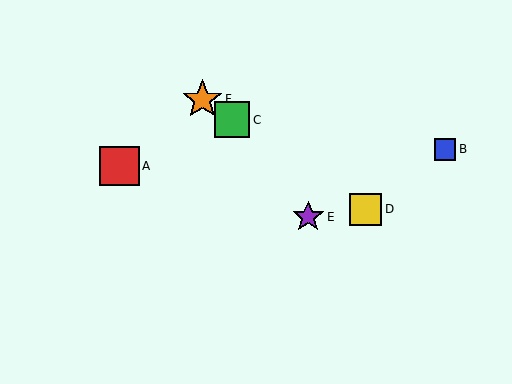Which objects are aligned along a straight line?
Objects C, D, F are aligned along a straight line.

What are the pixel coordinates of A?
Object A is at (119, 166).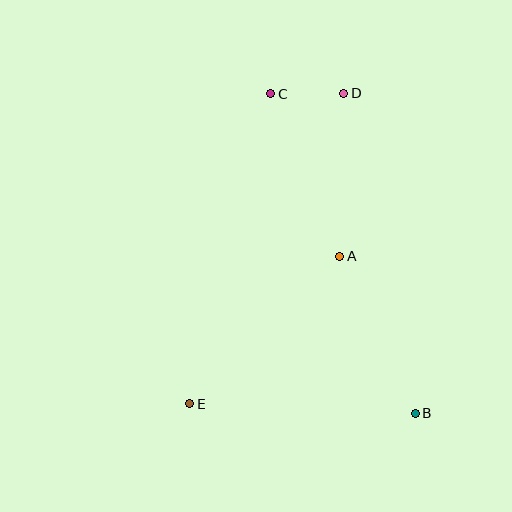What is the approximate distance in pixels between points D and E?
The distance between D and E is approximately 347 pixels.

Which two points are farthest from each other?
Points B and C are farthest from each other.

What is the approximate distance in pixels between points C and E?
The distance between C and E is approximately 321 pixels.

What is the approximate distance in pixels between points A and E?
The distance between A and E is approximately 211 pixels.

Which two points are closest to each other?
Points C and D are closest to each other.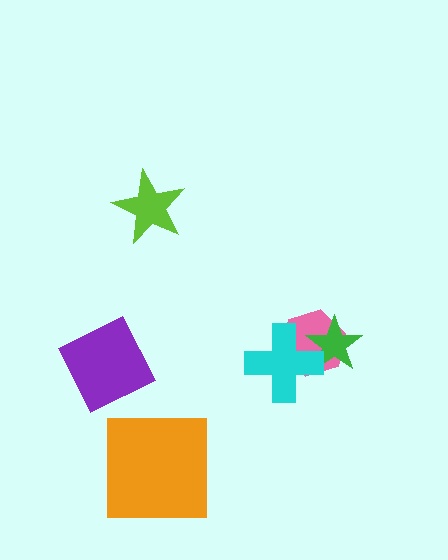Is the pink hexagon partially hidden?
Yes, it is partially covered by another shape.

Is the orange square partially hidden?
No, no other shape covers it.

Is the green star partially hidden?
Yes, it is partially covered by another shape.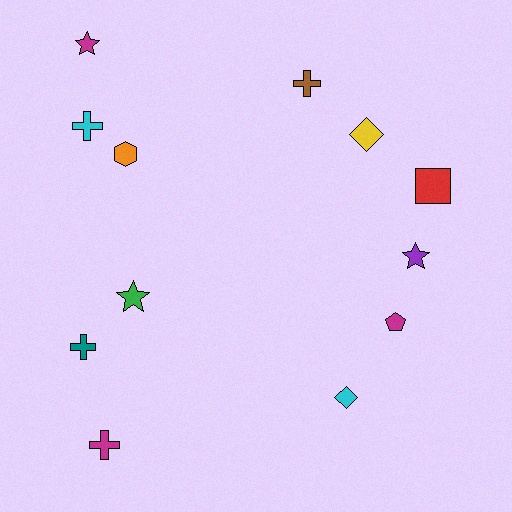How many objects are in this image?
There are 12 objects.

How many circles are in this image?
There are no circles.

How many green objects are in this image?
There is 1 green object.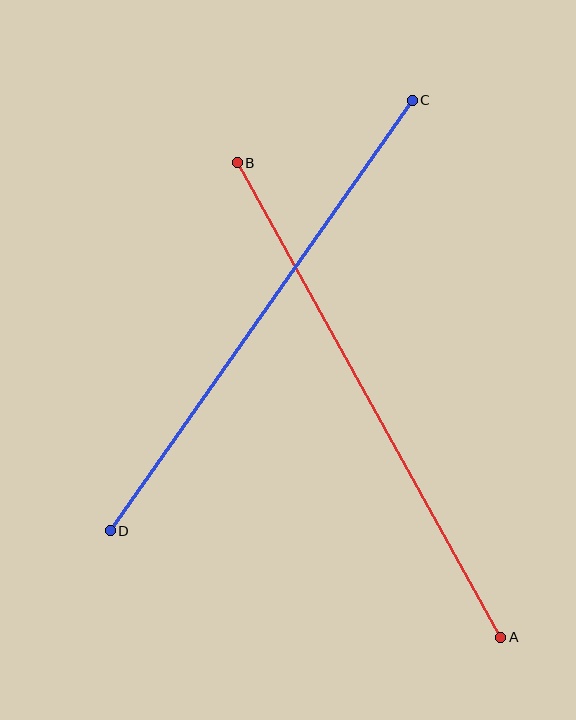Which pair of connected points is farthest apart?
Points A and B are farthest apart.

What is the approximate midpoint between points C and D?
The midpoint is at approximately (261, 316) pixels.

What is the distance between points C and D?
The distance is approximately 526 pixels.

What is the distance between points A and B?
The distance is approximately 543 pixels.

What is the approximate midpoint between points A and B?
The midpoint is at approximately (369, 400) pixels.